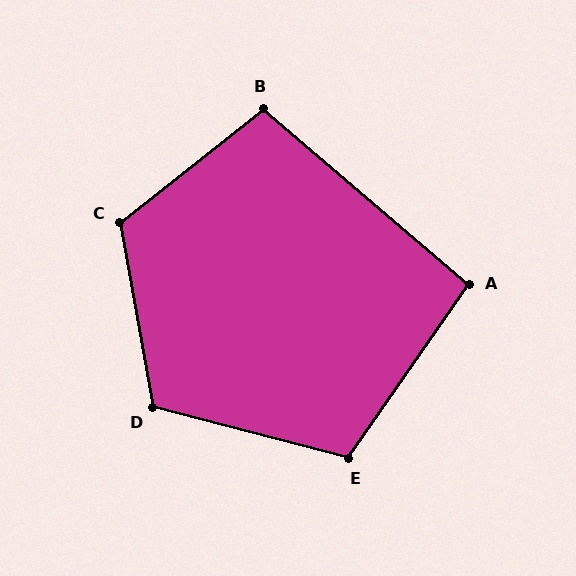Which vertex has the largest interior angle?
C, at approximately 118 degrees.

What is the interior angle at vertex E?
Approximately 110 degrees (obtuse).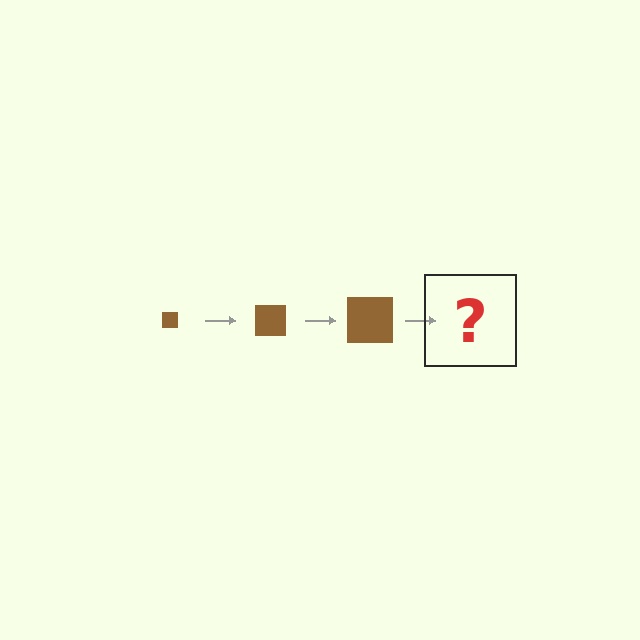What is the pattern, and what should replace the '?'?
The pattern is that the square gets progressively larger each step. The '?' should be a brown square, larger than the previous one.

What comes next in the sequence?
The next element should be a brown square, larger than the previous one.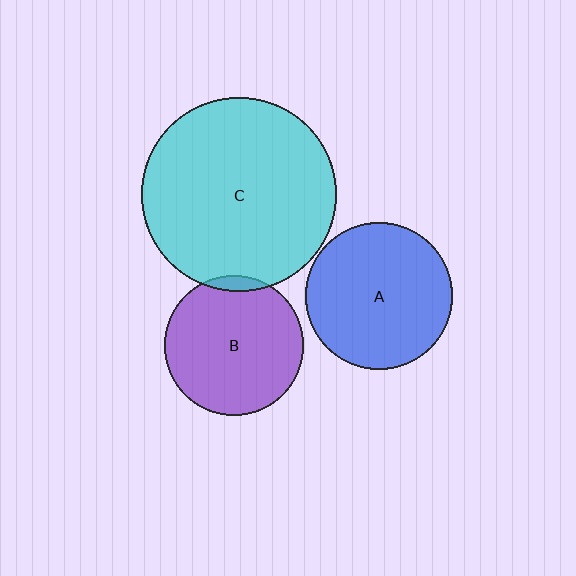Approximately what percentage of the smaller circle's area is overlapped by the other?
Approximately 5%.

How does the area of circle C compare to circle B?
Approximately 1.9 times.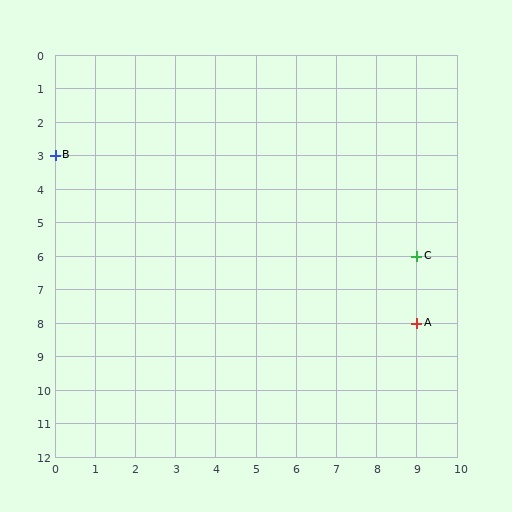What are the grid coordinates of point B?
Point B is at grid coordinates (0, 3).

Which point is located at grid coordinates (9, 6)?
Point C is at (9, 6).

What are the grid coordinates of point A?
Point A is at grid coordinates (9, 8).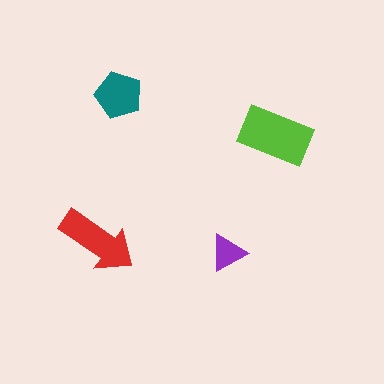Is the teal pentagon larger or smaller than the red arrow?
Smaller.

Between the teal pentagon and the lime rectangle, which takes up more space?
The lime rectangle.